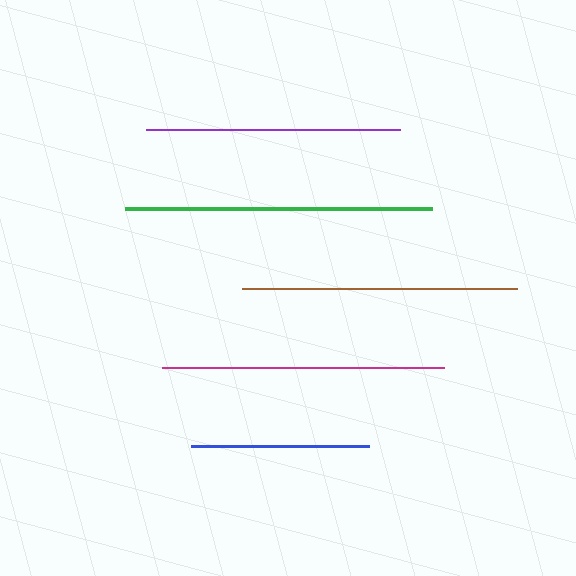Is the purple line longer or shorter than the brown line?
The brown line is longer than the purple line.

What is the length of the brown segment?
The brown segment is approximately 275 pixels long.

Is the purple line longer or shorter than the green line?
The green line is longer than the purple line.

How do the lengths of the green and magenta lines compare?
The green and magenta lines are approximately the same length.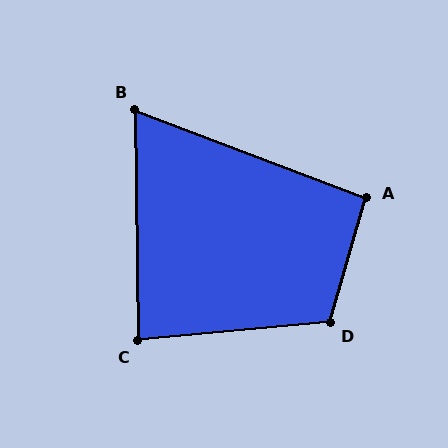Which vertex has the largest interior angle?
D, at approximately 111 degrees.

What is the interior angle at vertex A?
Approximately 95 degrees (approximately right).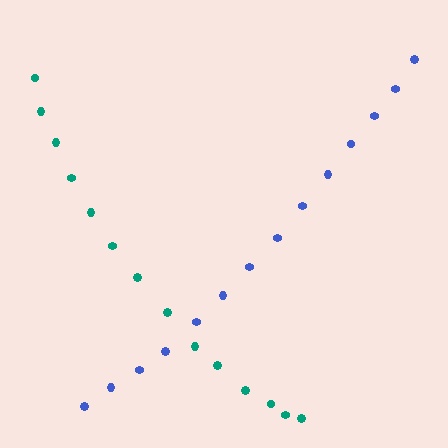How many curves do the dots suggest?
There are 2 distinct paths.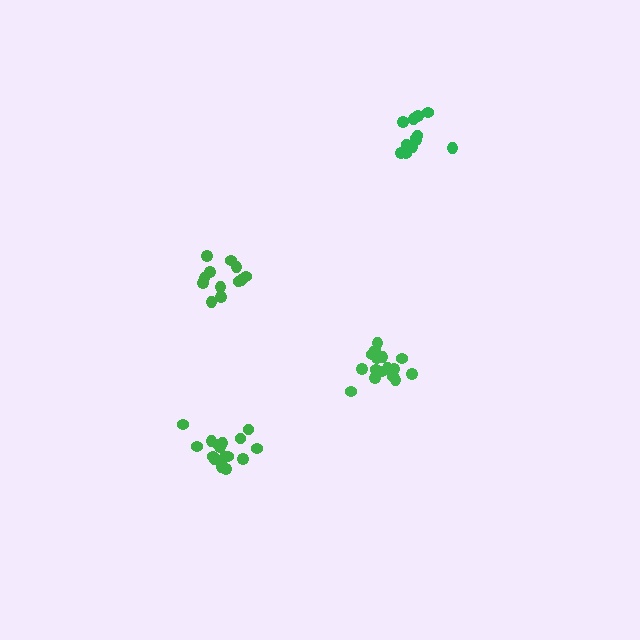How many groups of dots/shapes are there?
There are 4 groups.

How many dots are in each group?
Group 1: 12 dots, Group 2: 16 dots, Group 3: 13 dots, Group 4: 16 dots (57 total).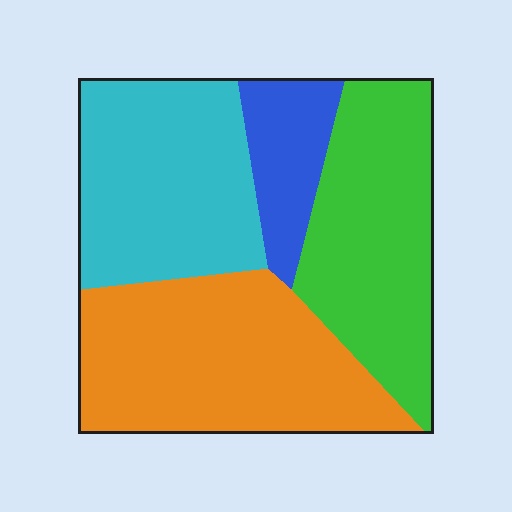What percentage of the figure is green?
Green takes up about one quarter (1/4) of the figure.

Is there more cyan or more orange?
Orange.